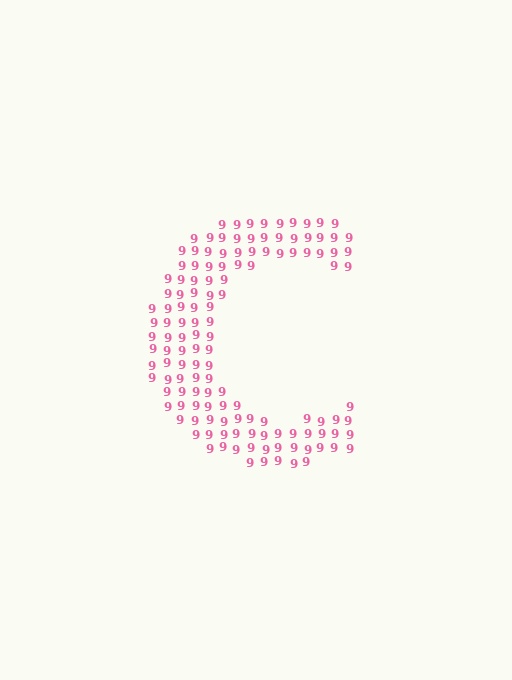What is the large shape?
The large shape is the letter C.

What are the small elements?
The small elements are digit 9's.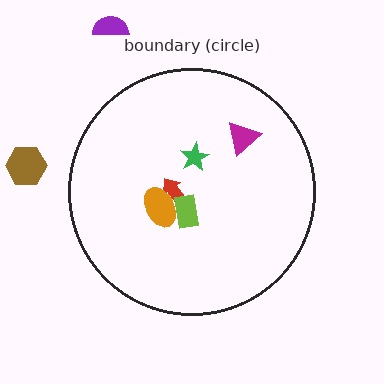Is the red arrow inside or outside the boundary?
Inside.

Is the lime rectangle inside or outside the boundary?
Inside.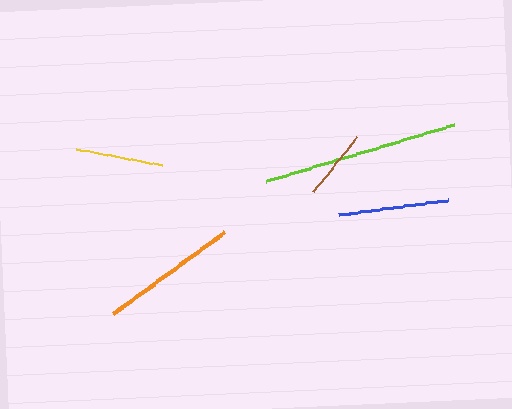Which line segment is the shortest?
The brown line is the shortest at approximately 70 pixels.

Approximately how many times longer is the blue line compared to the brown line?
The blue line is approximately 1.6 times the length of the brown line.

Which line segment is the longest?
The lime line is the longest at approximately 197 pixels.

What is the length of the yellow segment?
The yellow segment is approximately 87 pixels long.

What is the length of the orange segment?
The orange segment is approximately 139 pixels long.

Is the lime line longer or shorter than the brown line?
The lime line is longer than the brown line.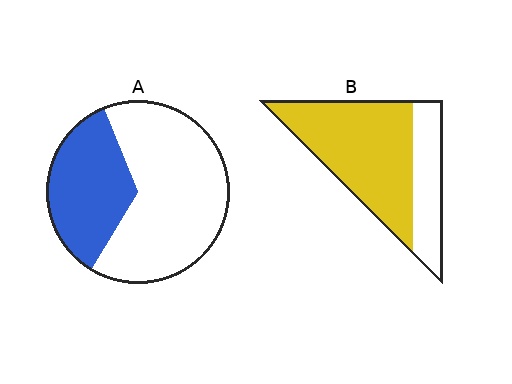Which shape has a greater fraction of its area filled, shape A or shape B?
Shape B.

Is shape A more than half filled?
No.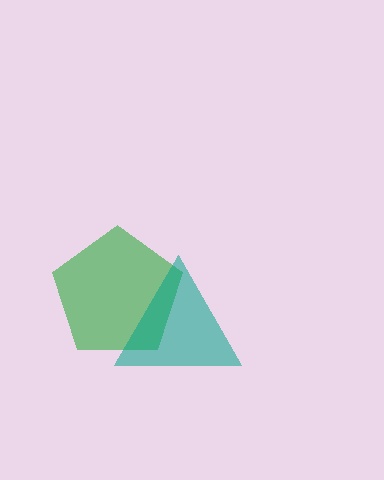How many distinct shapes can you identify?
There are 2 distinct shapes: a green pentagon, a teal triangle.